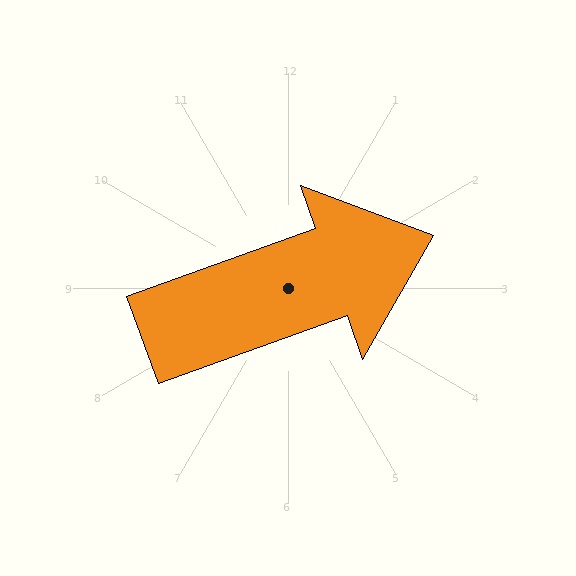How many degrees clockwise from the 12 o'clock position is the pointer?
Approximately 70 degrees.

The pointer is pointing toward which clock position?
Roughly 2 o'clock.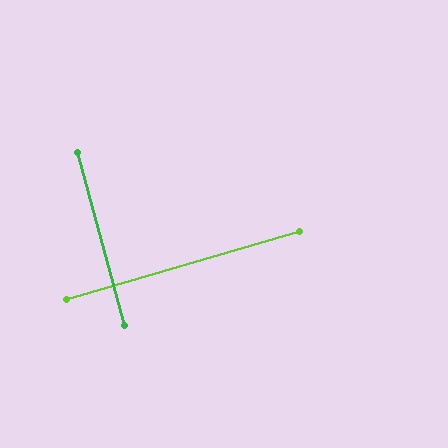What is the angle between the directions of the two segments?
Approximately 89 degrees.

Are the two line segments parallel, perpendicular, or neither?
Perpendicular — they meet at approximately 89°.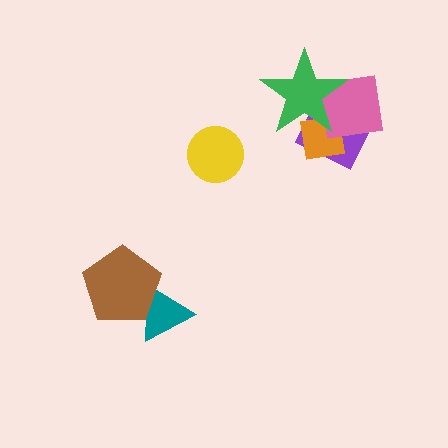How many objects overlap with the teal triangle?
1 object overlaps with the teal triangle.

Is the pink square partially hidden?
Yes, it is partially covered by another shape.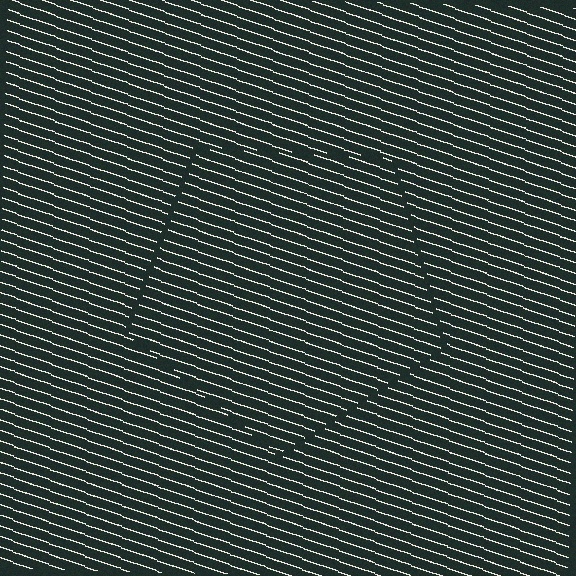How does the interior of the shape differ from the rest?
The interior of the shape contains the same grating, shifted by half a period — the contour is defined by the phase discontinuity where line-ends from the inner and outer gratings abut.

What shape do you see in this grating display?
An illusory pentagon. The interior of the shape contains the same grating, shifted by half a period — the contour is defined by the phase discontinuity where line-ends from the inner and outer gratings abut.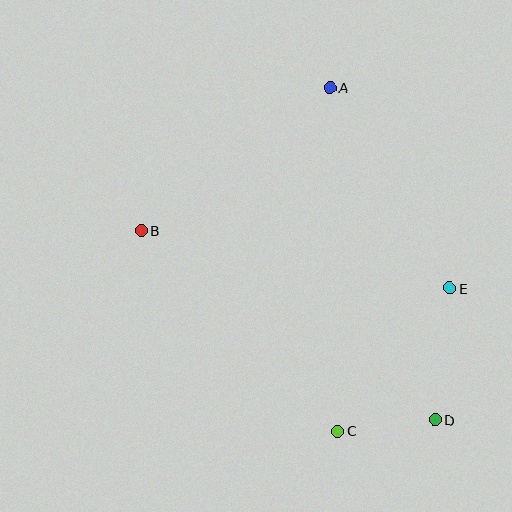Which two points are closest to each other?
Points C and D are closest to each other.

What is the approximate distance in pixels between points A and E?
The distance between A and E is approximately 234 pixels.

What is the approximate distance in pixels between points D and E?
The distance between D and E is approximately 132 pixels.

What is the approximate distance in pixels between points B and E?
The distance between B and E is approximately 314 pixels.